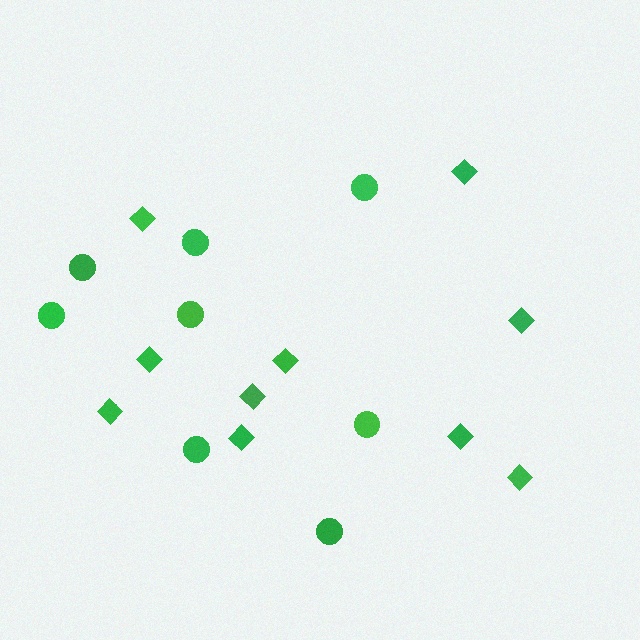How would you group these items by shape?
There are 2 groups: one group of diamonds (10) and one group of circles (8).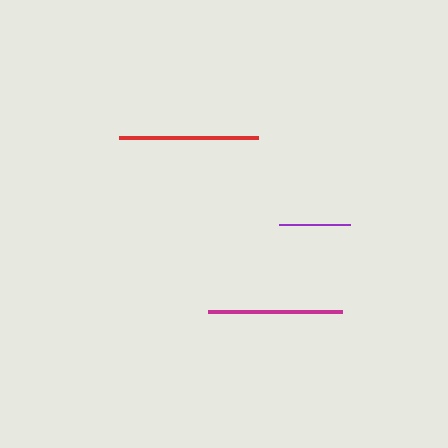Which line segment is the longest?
The red line is the longest at approximately 140 pixels.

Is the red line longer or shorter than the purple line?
The red line is longer than the purple line.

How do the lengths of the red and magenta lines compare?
The red and magenta lines are approximately the same length.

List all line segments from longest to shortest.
From longest to shortest: red, magenta, purple.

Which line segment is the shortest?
The purple line is the shortest at approximately 71 pixels.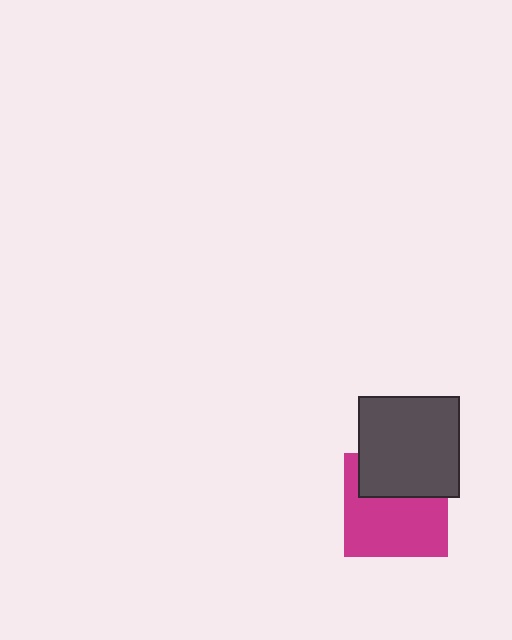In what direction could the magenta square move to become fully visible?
The magenta square could move down. That would shift it out from behind the dark gray square entirely.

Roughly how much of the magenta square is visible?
About half of it is visible (roughly 63%).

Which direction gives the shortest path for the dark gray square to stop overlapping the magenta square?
Moving up gives the shortest separation.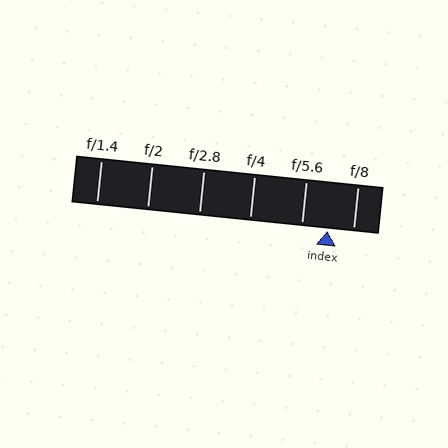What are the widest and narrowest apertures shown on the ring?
The widest aperture shown is f/1.4 and the narrowest is f/8.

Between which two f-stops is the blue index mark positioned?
The index mark is between f/5.6 and f/8.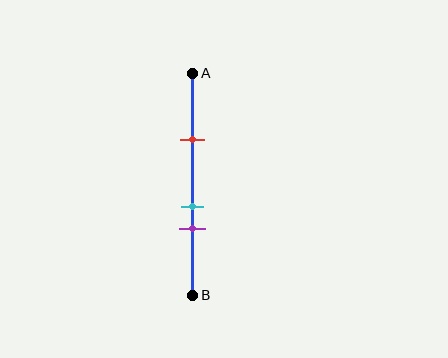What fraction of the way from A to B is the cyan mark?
The cyan mark is approximately 60% (0.6) of the way from A to B.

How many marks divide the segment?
There are 3 marks dividing the segment.